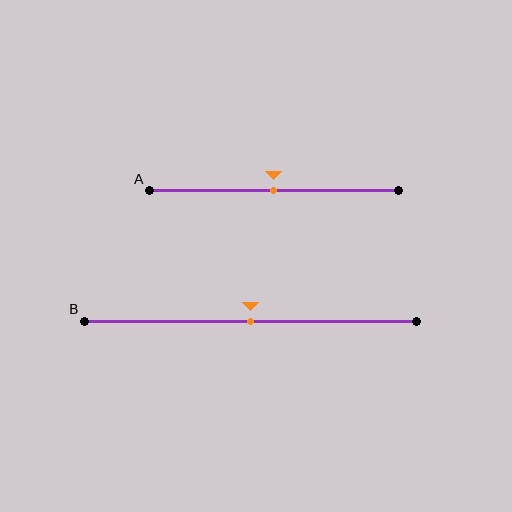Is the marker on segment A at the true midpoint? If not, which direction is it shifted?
Yes, the marker on segment A is at the true midpoint.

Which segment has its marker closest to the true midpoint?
Segment A has its marker closest to the true midpoint.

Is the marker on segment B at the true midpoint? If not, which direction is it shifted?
Yes, the marker on segment B is at the true midpoint.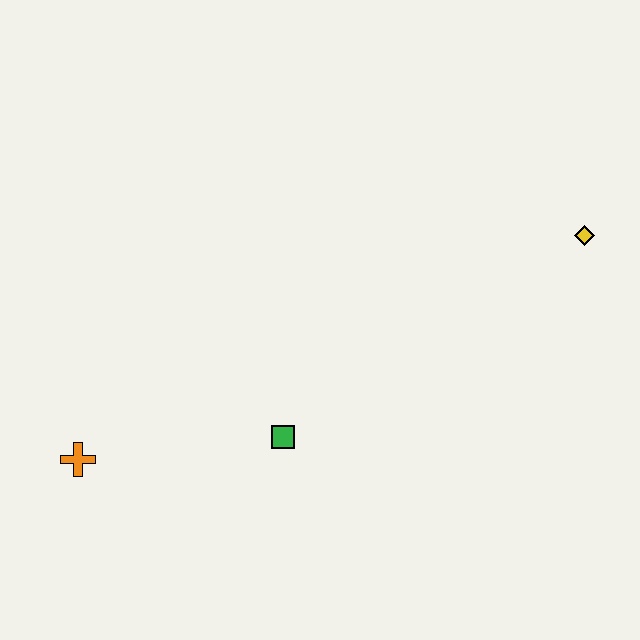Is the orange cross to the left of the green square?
Yes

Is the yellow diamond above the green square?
Yes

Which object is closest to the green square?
The orange cross is closest to the green square.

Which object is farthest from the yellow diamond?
The orange cross is farthest from the yellow diamond.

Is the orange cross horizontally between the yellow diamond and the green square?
No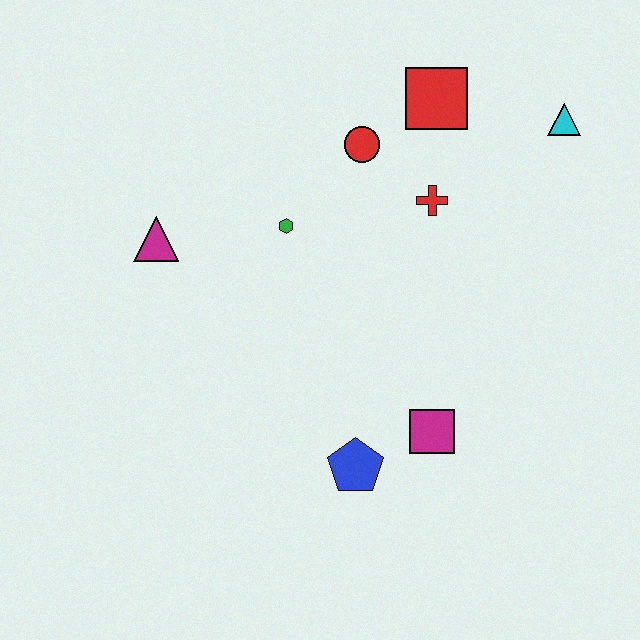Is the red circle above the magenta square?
Yes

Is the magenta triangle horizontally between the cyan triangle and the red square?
No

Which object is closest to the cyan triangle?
The red square is closest to the cyan triangle.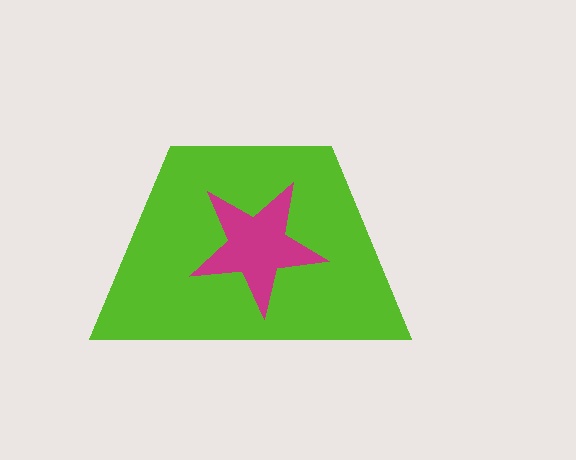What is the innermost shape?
The magenta star.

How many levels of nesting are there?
2.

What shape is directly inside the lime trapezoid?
The magenta star.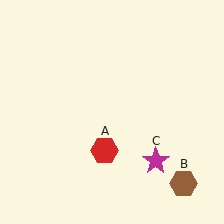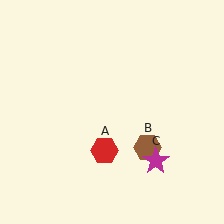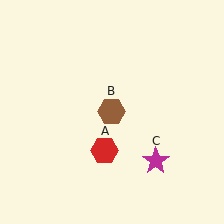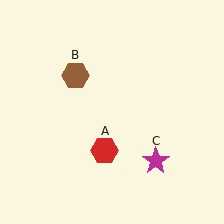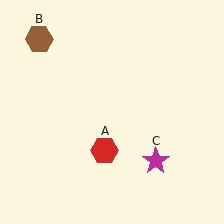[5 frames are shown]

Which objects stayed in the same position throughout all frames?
Red hexagon (object A) and magenta star (object C) remained stationary.